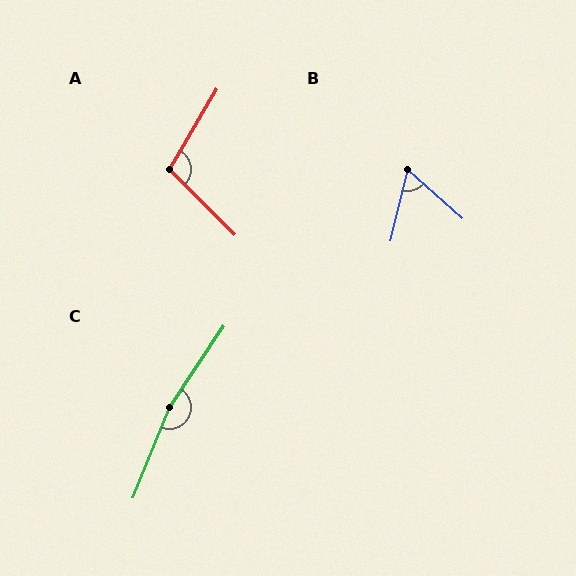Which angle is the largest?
C, at approximately 168 degrees.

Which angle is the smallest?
B, at approximately 62 degrees.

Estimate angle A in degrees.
Approximately 105 degrees.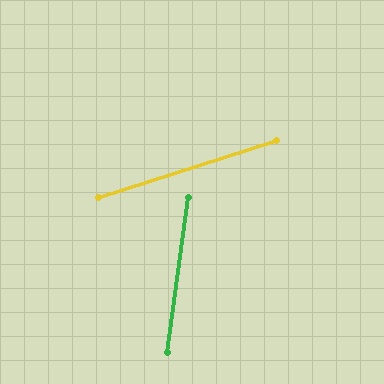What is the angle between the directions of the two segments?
Approximately 64 degrees.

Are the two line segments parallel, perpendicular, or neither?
Neither parallel nor perpendicular — they differ by about 64°.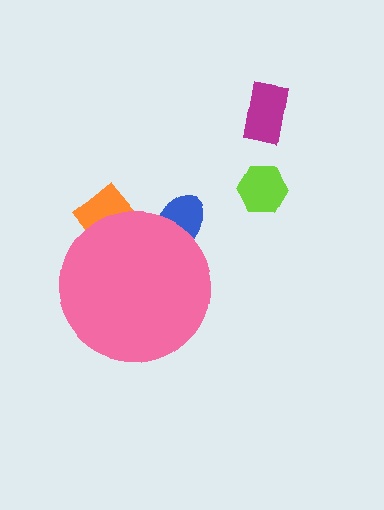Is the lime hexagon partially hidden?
No, the lime hexagon is fully visible.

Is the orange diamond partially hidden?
Yes, the orange diamond is partially hidden behind the pink circle.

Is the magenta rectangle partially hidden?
No, the magenta rectangle is fully visible.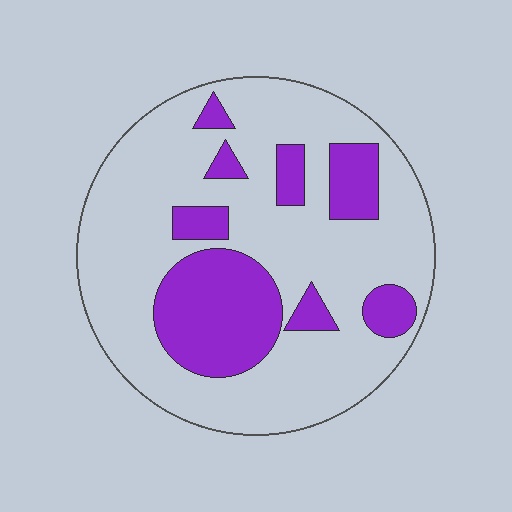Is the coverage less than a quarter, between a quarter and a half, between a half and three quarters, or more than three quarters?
Between a quarter and a half.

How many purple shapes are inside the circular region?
8.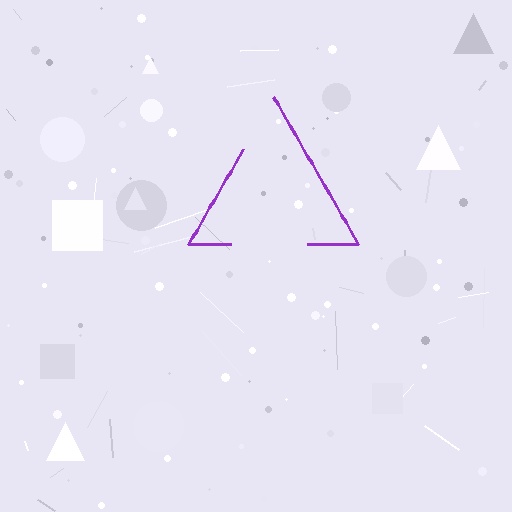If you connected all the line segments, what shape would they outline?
They would outline a triangle.